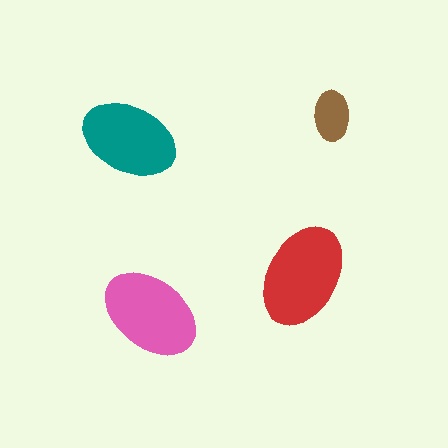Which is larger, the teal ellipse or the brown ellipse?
The teal one.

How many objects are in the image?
There are 4 objects in the image.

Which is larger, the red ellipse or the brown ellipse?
The red one.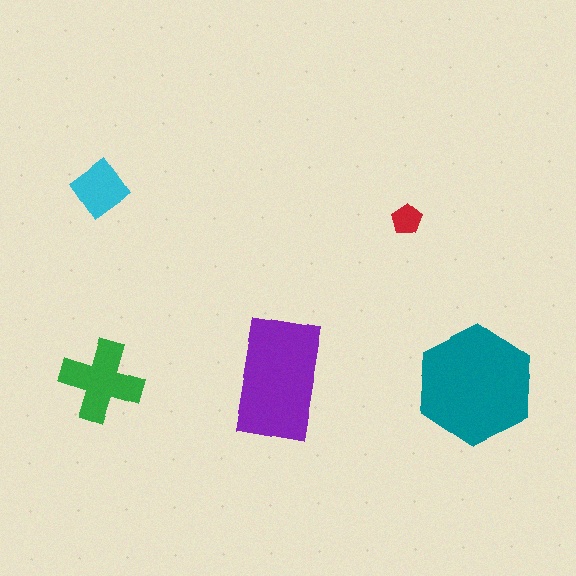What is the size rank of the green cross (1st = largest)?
3rd.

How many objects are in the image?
There are 5 objects in the image.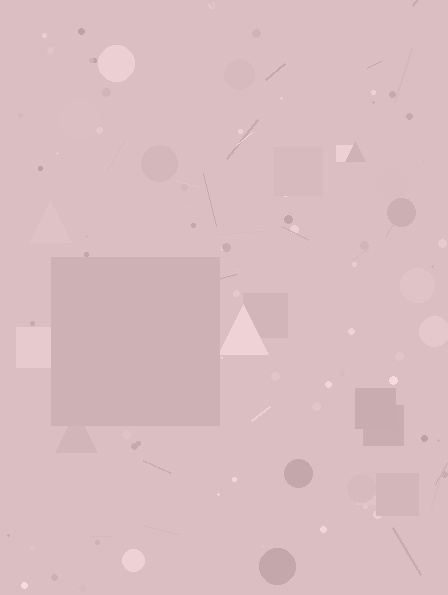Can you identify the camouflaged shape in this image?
The camouflaged shape is a square.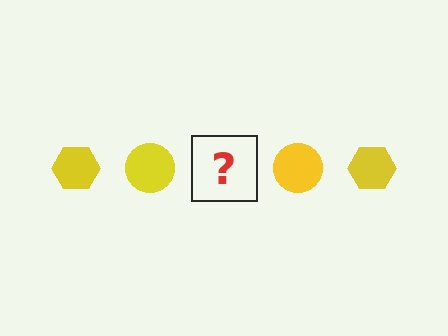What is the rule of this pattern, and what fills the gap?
The rule is that the pattern cycles through hexagon, circle shapes in yellow. The gap should be filled with a yellow hexagon.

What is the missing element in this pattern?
The missing element is a yellow hexagon.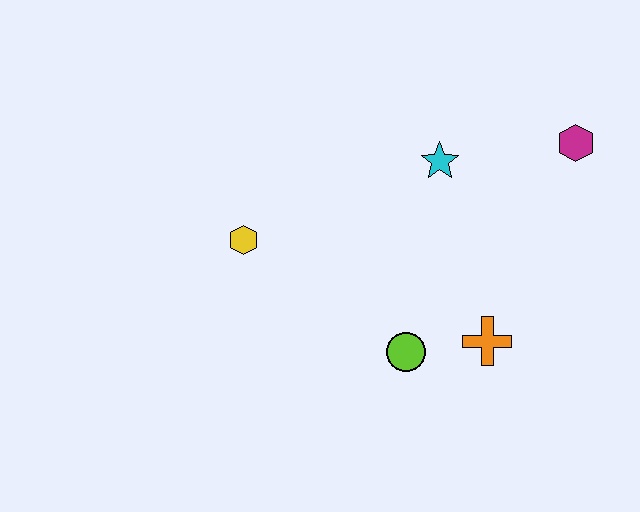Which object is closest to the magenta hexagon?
The cyan star is closest to the magenta hexagon.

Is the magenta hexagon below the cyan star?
No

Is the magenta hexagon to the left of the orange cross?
No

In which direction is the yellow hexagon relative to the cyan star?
The yellow hexagon is to the left of the cyan star.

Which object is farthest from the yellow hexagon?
The magenta hexagon is farthest from the yellow hexagon.